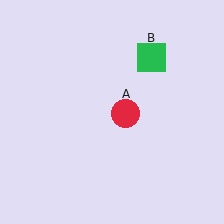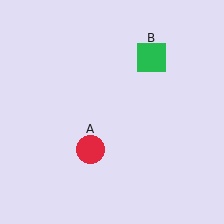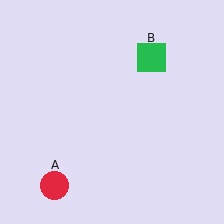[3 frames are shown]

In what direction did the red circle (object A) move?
The red circle (object A) moved down and to the left.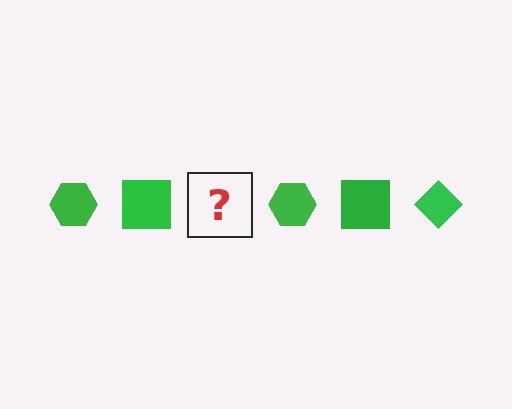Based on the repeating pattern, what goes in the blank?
The blank should be a green diamond.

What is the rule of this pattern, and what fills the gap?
The rule is that the pattern cycles through hexagon, square, diamond shapes in green. The gap should be filled with a green diamond.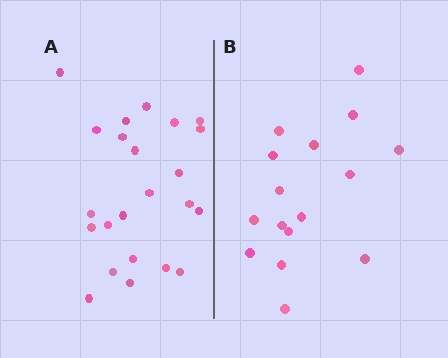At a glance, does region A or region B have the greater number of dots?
Region A (the left region) has more dots.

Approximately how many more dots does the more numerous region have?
Region A has roughly 8 or so more dots than region B.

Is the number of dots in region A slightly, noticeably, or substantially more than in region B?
Region A has noticeably more, but not dramatically so. The ratio is roughly 1.4 to 1.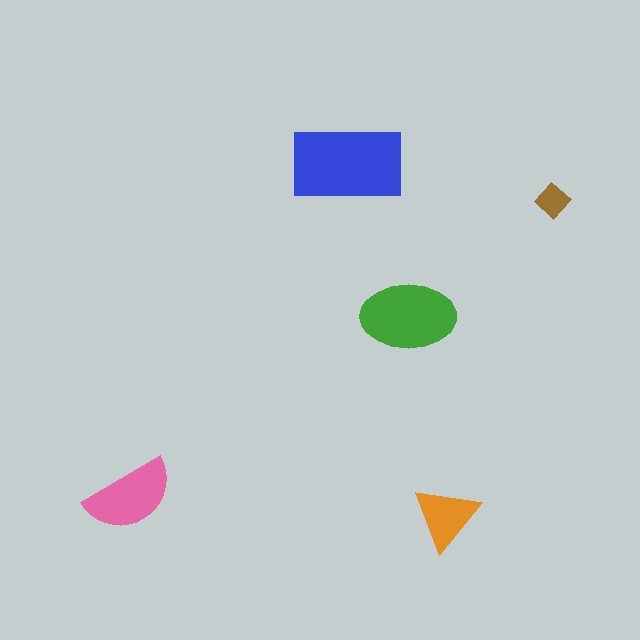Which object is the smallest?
The brown diamond.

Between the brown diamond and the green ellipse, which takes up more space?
The green ellipse.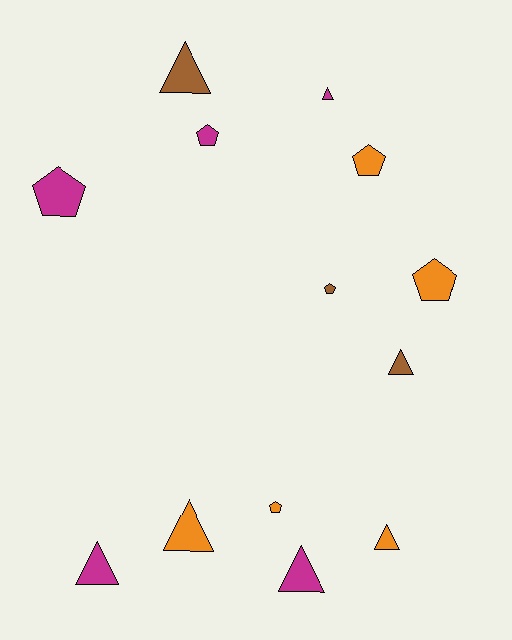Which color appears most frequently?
Magenta, with 5 objects.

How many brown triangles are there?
There are 2 brown triangles.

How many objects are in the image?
There are 13 objects.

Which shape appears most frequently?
Triangle, with 7 objects.